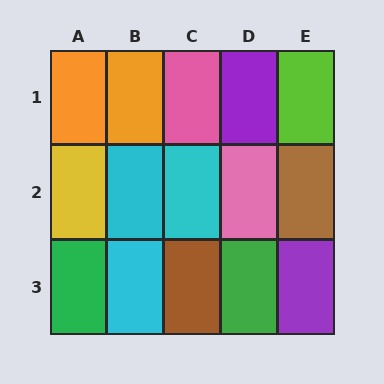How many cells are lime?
1 cell is lime.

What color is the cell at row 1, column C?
Pink.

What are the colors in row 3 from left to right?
Green, cyan, brown, green, purple.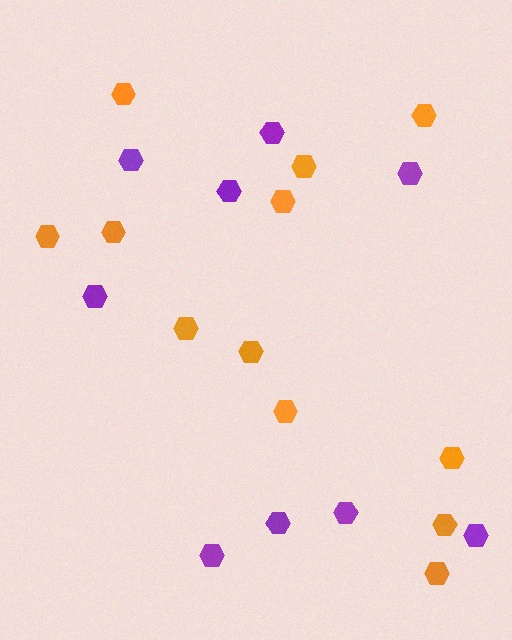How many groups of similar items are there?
There are 2 groups: one group of orange hexagons (12) and one group of purple hexagons (9).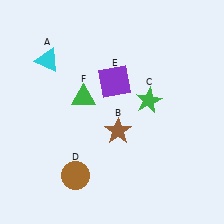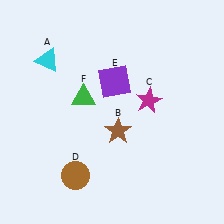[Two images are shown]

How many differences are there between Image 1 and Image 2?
There is 1 difference between the two images.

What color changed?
The star (C) changed from green in Image 1 to magenta in Image 2.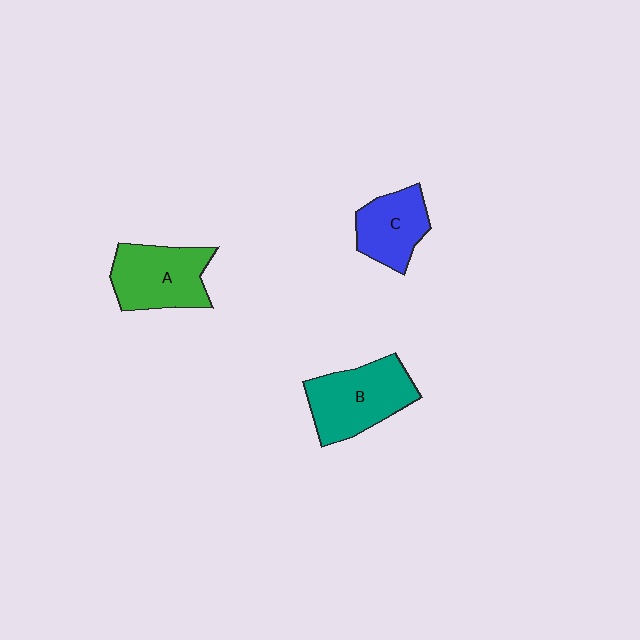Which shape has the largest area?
Shape B (teal).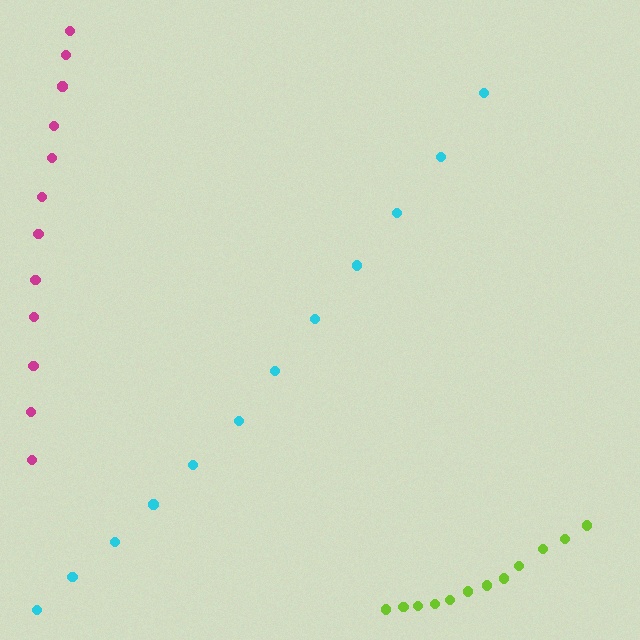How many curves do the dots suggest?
There are 3 distinct paths.